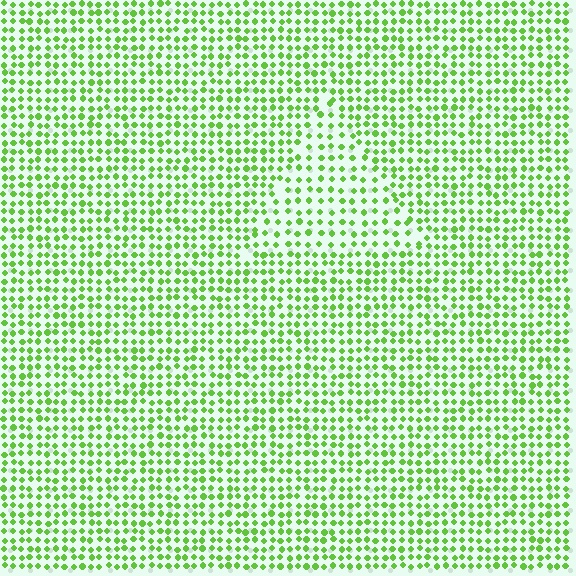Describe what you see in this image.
The image contains small lime elements arranged at two different densities. A triangle-shaped region is visible where the elements are less densely packed than the surrounding area.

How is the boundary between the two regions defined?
The boundary is defined by a change in element density (approximately 1.6x ratio). All elements are the same color, size, and shape.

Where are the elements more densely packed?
The elements are more densely packed outside the triangle boundary.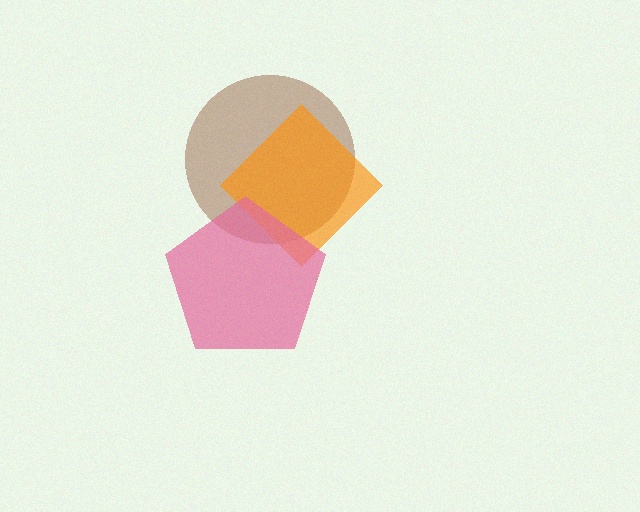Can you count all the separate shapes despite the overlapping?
Yes, there are 3 separate shapes.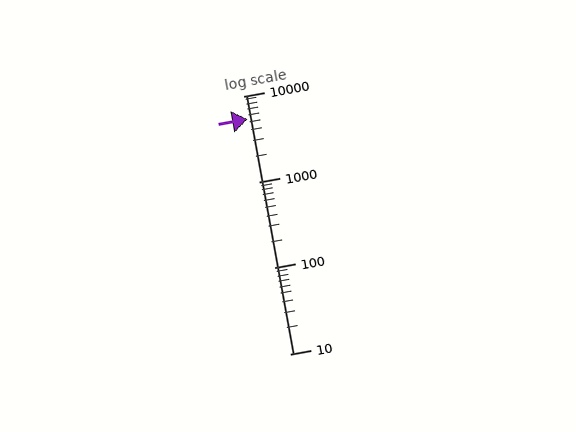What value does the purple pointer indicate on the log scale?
The pointer indicates approximately 5400.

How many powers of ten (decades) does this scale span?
The scale spans 3 decades, from 10 to 10000.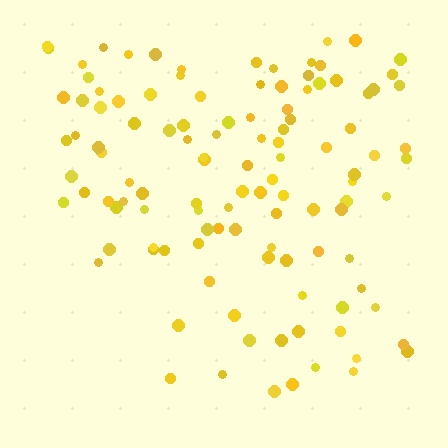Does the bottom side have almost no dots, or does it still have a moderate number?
Still a moderate number, just noticeably fewer than the top.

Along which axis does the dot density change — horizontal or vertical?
Vertical.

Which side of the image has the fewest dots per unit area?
The bottom.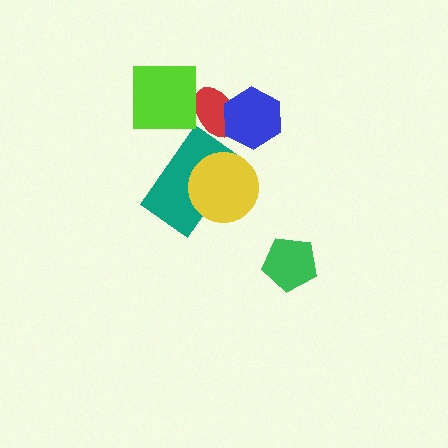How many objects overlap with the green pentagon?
0 objects overlap with the green pentagon.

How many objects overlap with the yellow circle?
1 object overlaps with the yellow circle.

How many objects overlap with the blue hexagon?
1 object overlaps with the blue hexagon.